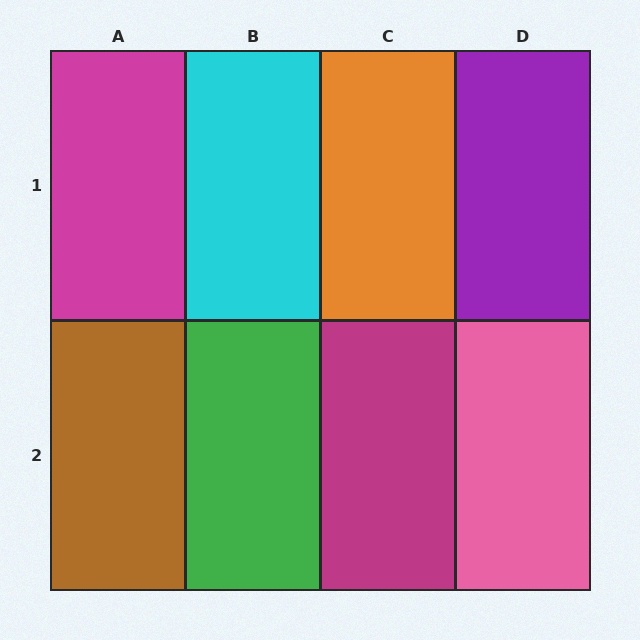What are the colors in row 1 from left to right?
Magenta, cyan, orange, purple.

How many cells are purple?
1 cell is purple.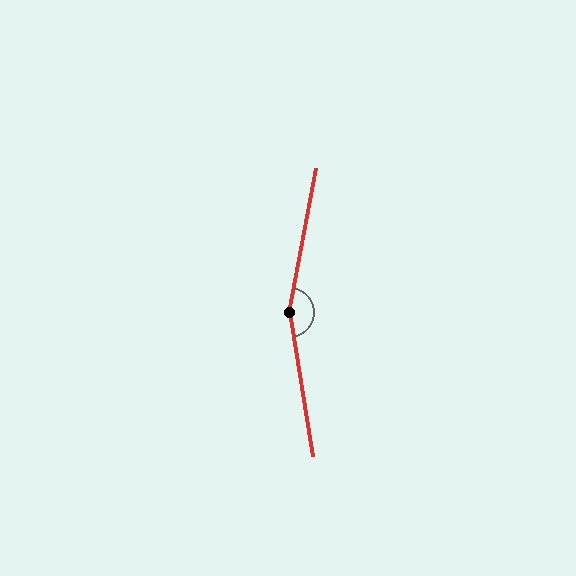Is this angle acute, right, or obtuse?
It is obtuse.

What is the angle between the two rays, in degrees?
Approximately 160 degrees.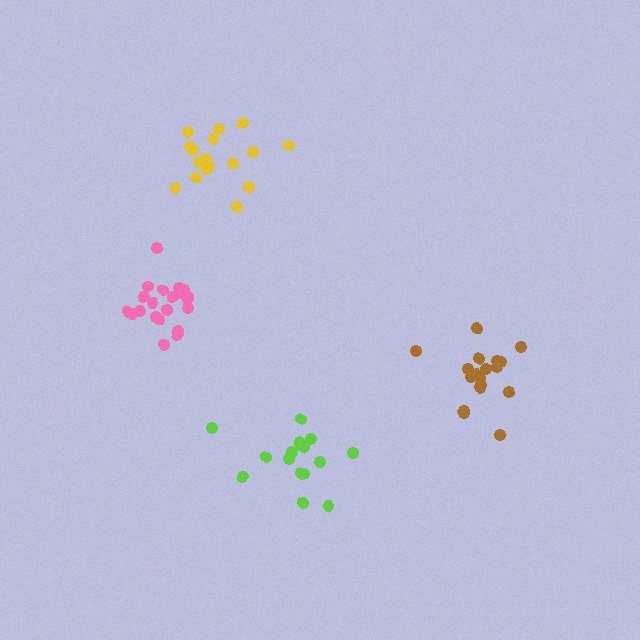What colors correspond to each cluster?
The clusters are colored: yellow, brown, pink, lime.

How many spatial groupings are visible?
There are 4 spatial groupings.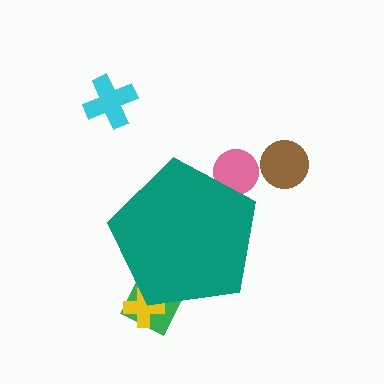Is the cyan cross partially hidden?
No, the cyan cross is fully visible.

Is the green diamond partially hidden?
Yes, the green diamond is partially hidden behind the teal pentagon.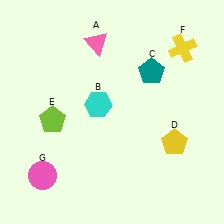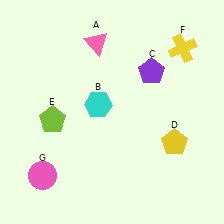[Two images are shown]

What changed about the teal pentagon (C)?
In Image 1, C is teal. In Image 2, it changed to purple.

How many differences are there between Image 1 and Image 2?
There is 1 difference between the two images.